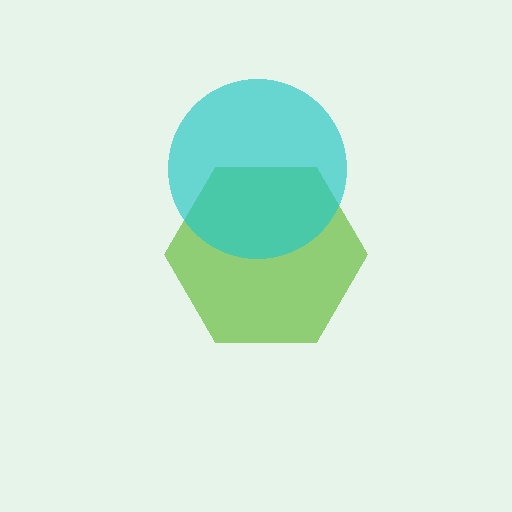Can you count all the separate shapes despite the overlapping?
Yes, there are 2 separate shapes.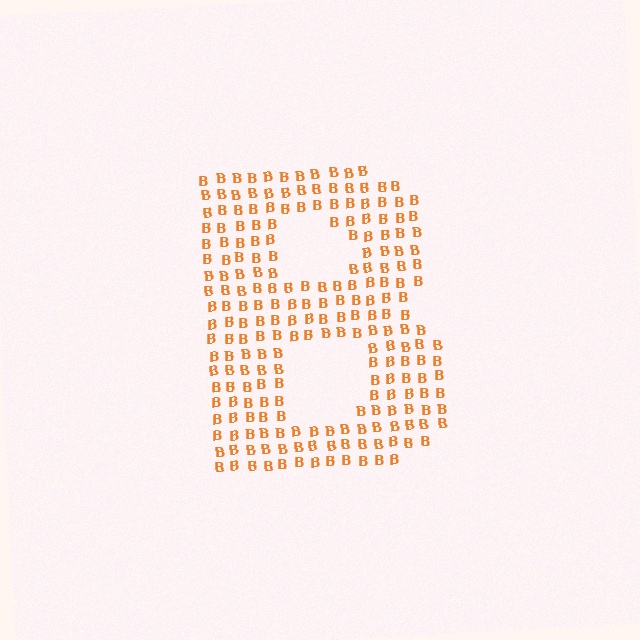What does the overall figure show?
The overall figure shows the letter B.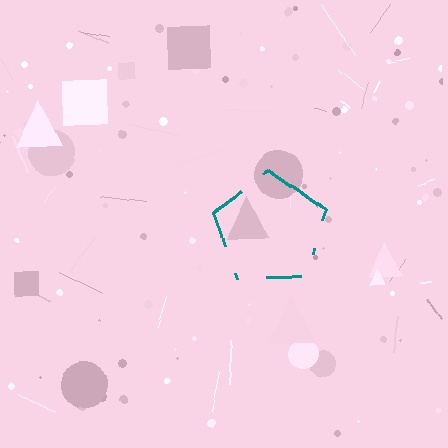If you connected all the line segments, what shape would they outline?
They would outline a pentagon.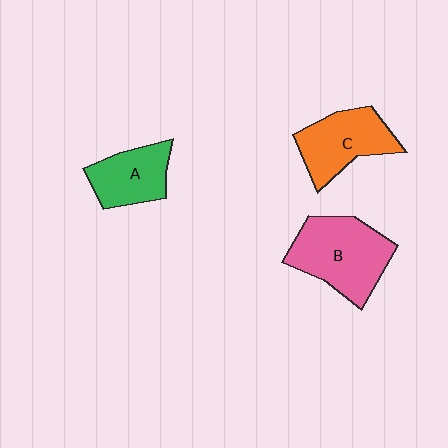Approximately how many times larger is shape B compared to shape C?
Approximately 1.3 times.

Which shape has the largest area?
Shape B (pink).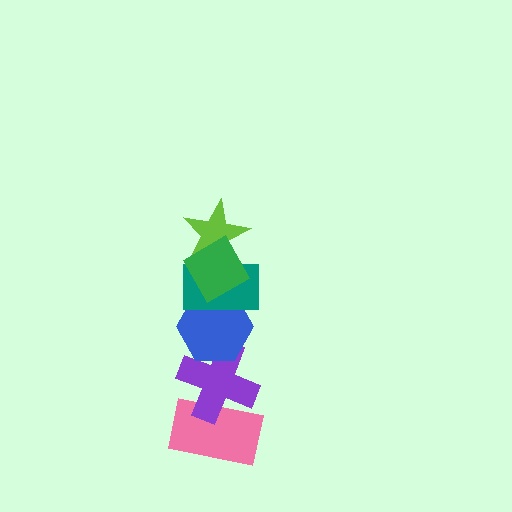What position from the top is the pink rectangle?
The pink rectangle is 6th from the top.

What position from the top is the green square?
The green square is 1st from the top.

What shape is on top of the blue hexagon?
The teal rectangle is on top of the blue hexagon.